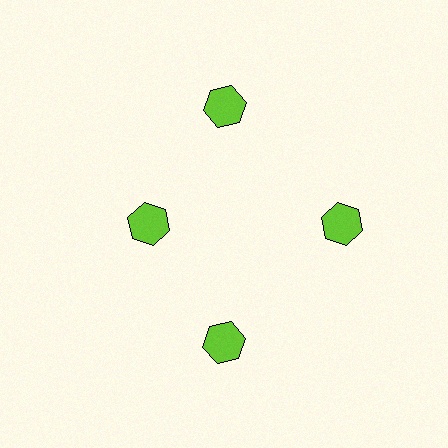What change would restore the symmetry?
The symmetry would be restored by moving it outward, back onto the ring so that all 4 hexagons sit at equal angles and equal distance from the center.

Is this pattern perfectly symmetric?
No. The 4 lime hexagons are arranged in a ring, but one element near the 9 o'clock position is pulled inward toward the center, breaking the 4-fold rotational symmetry.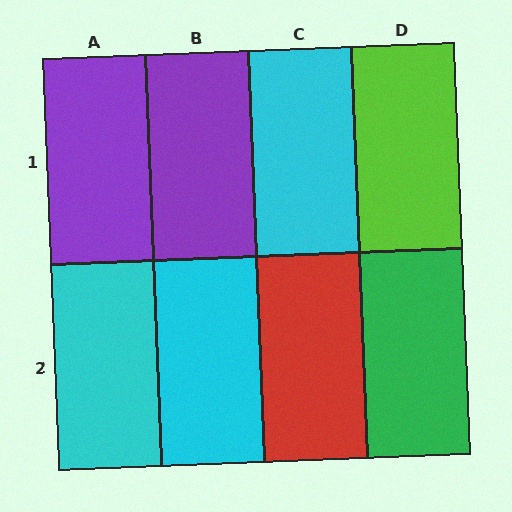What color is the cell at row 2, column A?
Cyan.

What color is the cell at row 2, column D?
Green.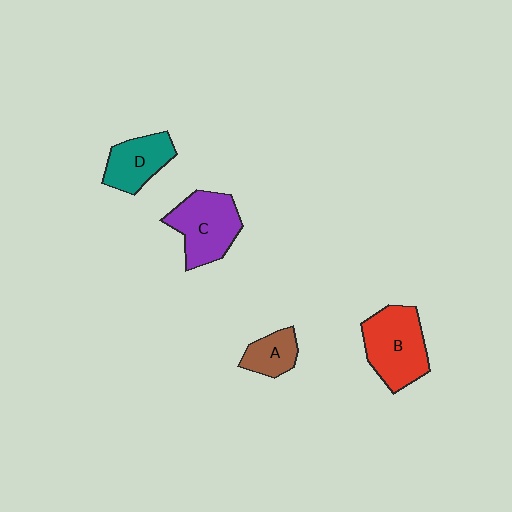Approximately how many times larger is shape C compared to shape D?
Approximately 1.4 times.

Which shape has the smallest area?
Shape A (brown).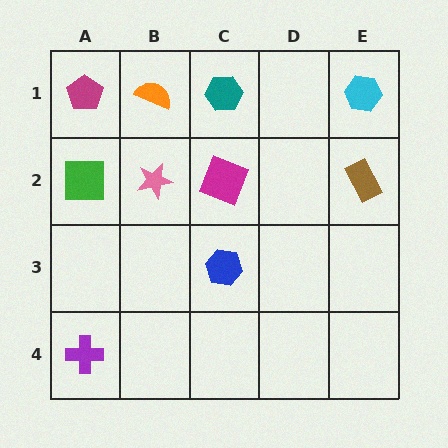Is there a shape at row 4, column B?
No, that cell is empty.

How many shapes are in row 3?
1 shape.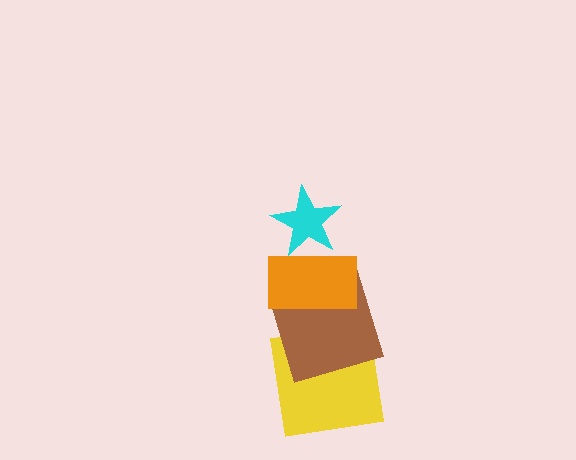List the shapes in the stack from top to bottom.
From top to bottom: the cyan star, the orange rectangle, the brown square, the yellow square.